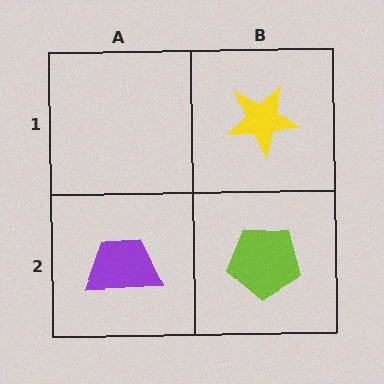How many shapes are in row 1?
1 shape.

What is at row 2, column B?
A lime pentagon.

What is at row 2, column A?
A purple trapezoid.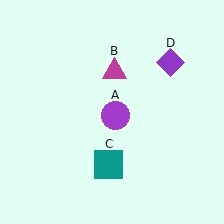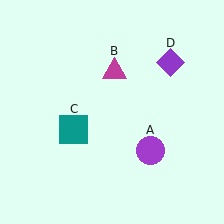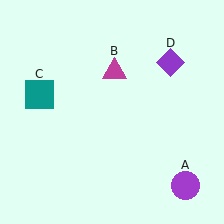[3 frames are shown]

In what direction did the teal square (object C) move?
The teal square (object C) moved up and to the left.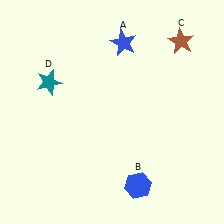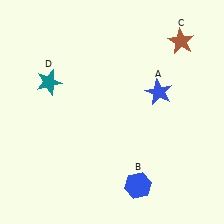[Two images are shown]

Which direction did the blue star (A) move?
The blue star (A) moved down.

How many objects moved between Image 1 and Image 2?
1 object moved between the two images.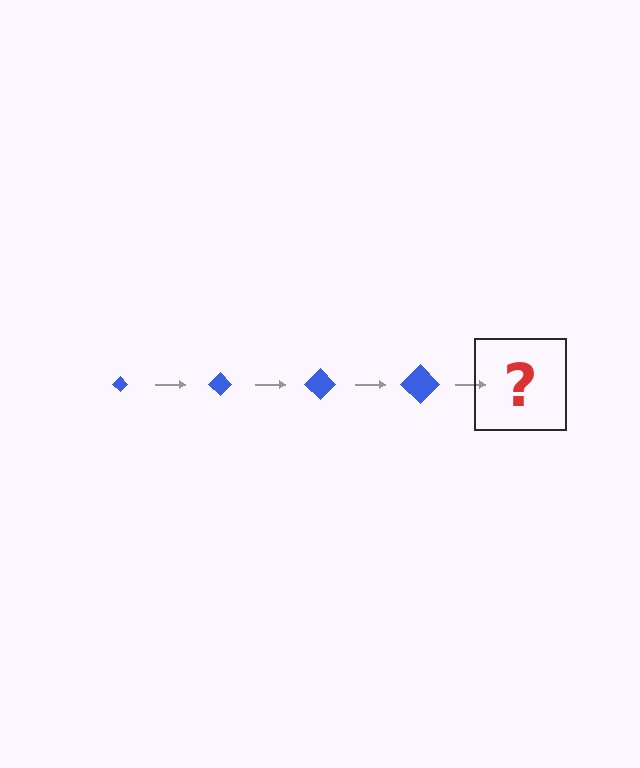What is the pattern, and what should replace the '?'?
The pattern is that the diamond gets progressively larger each step. The '?' should be a blue diamond, larger than the previous one.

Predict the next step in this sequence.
The next step is a blue diamond, larger than the previous one.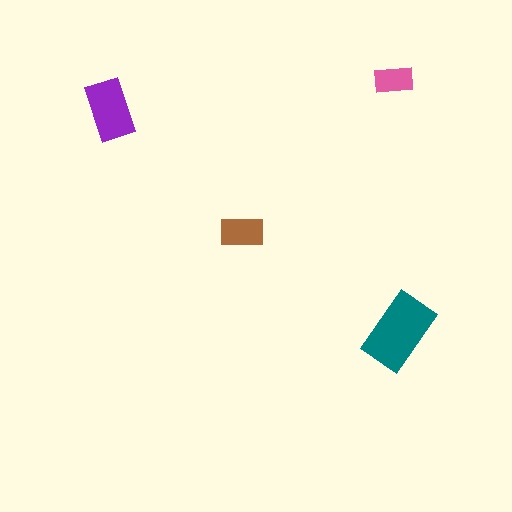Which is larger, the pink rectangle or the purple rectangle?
The purple one.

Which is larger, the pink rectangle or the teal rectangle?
The teal one.